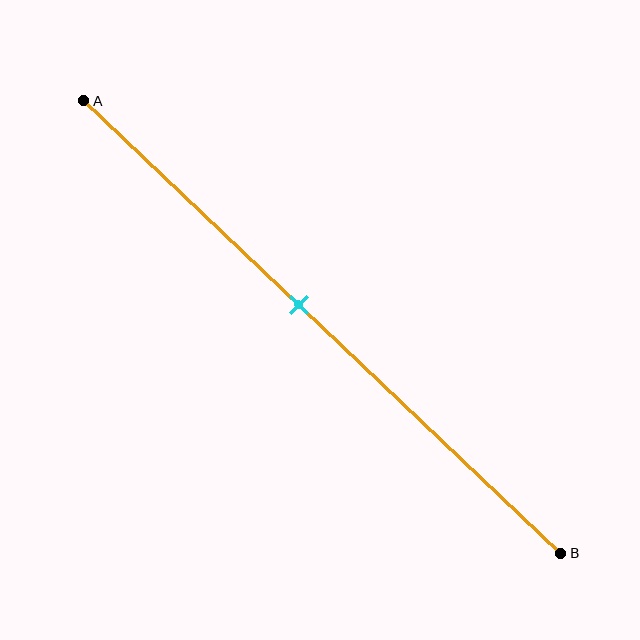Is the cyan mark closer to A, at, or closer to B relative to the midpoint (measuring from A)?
The cyan mark is closer to point A than the midpoint of segment AB.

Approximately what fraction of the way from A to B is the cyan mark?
The cyan mark is approximately 45% of the way from A to B.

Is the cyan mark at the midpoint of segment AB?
No, the mark is at about 45% from A, not at the 50% midpoint.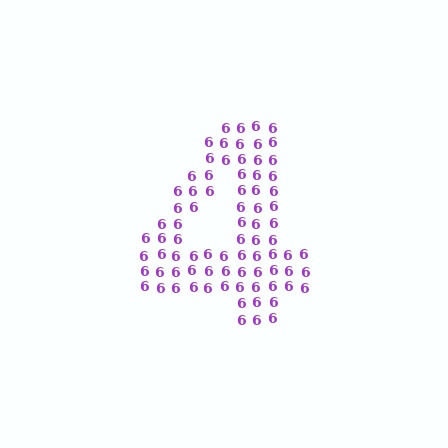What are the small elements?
The small elements are digit 6's.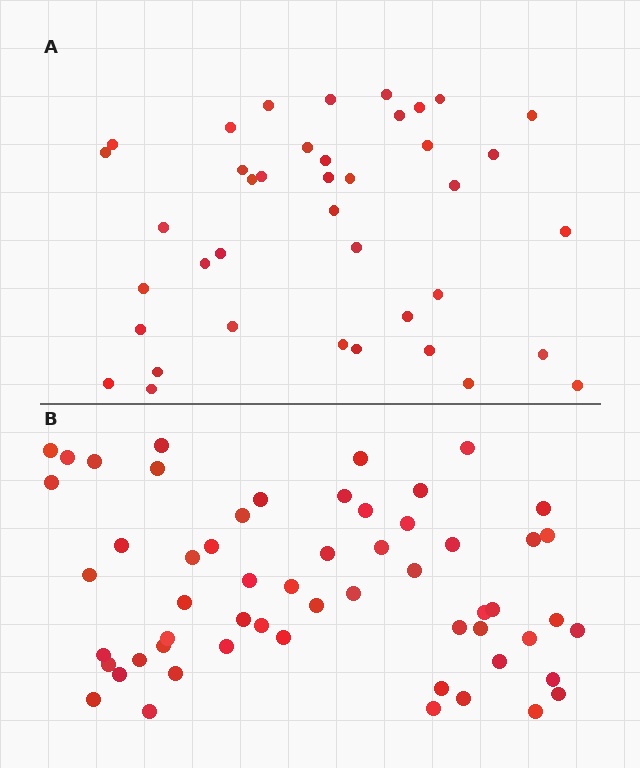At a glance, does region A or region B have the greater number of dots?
Region B (the bottom region) has more dots.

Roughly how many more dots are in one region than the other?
Region B has approximately 15 more dots than region A.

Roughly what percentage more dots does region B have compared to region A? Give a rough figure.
About 40% more.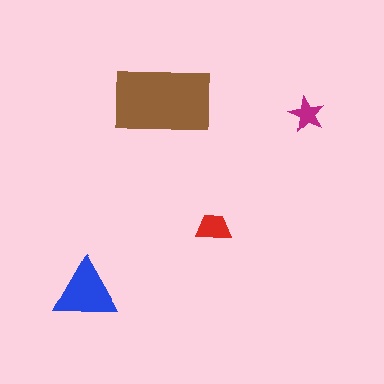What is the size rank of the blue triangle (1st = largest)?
2nd.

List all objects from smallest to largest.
The magenta star, the red trapezoid, the blue triangle, the brown rectangle.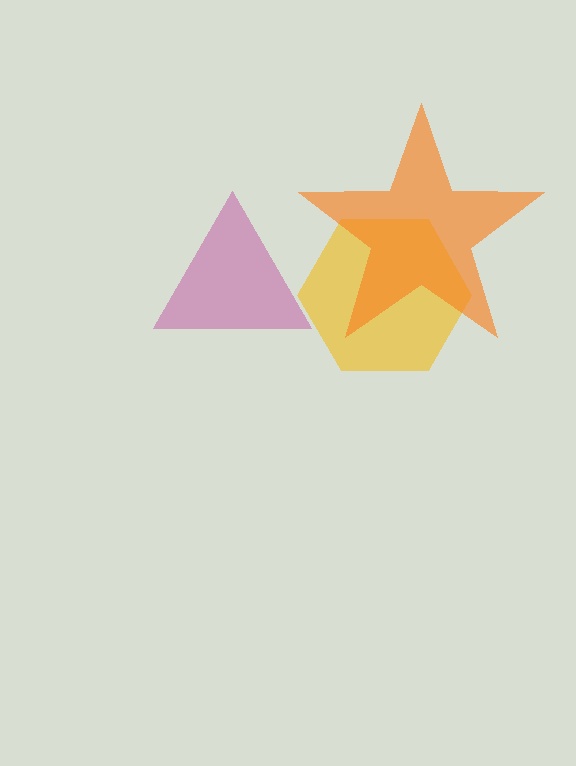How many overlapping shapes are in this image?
There are 3 overlapping shapes in the image.